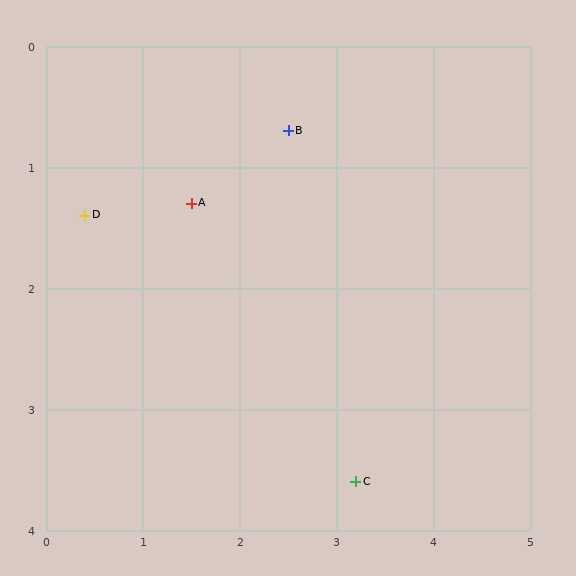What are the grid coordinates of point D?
Point D is at approximately (0.4, 1.4).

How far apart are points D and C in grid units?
Points D and C are about 3.6 grid units apart.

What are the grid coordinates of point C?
Point C is at approximately (3.2, 3.6).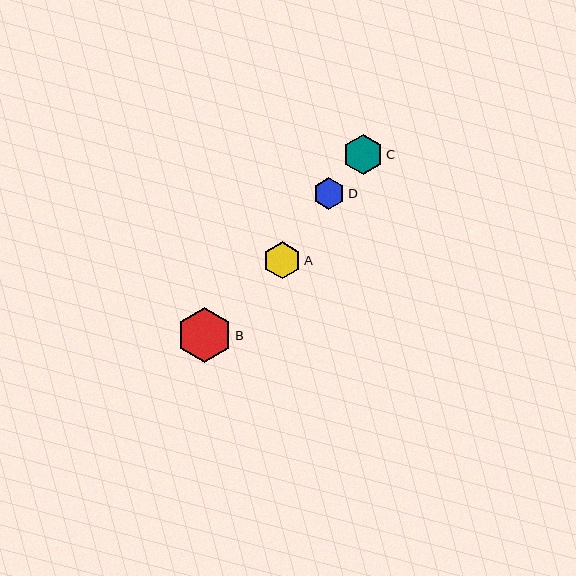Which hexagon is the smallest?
Hexagon D is the smallest with a size of approximately 31 pixels.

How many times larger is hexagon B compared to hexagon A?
Hexagon B is approximately 1.5 times the size of hexagon A.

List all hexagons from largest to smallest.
From largest to smallest: B, C, A, D.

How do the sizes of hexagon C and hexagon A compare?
Hexagon C and hexagon A are approximately the same size.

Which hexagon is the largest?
Hexagon B is the largest with a size of approximately 55 pixels.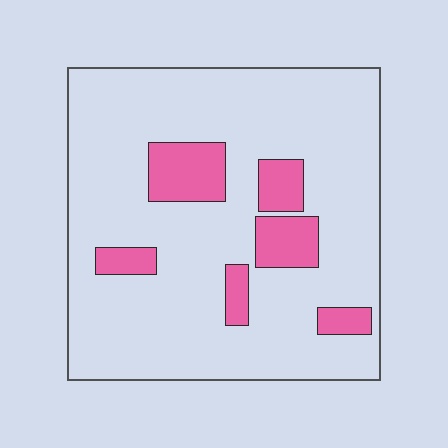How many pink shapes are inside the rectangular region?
6.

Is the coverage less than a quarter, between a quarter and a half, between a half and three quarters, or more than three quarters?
Less than a quarter.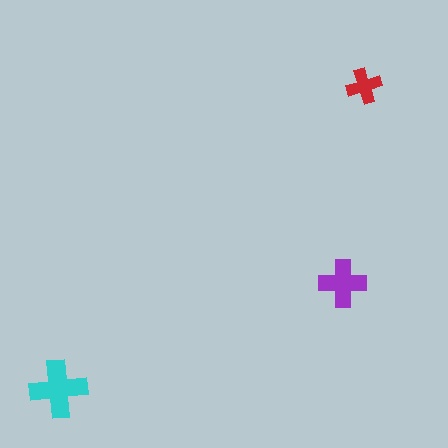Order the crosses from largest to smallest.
the cyan one, the purple one, the red one.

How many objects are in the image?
There are 3 objects in the image.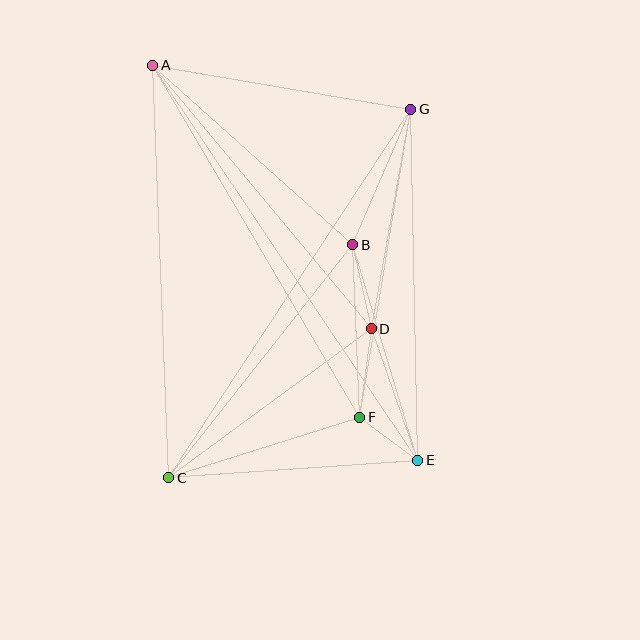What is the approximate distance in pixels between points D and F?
The distance between D and F is approximately 89 pixels.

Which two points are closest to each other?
Points E and F are closest to each other.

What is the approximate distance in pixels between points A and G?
The distance between A and G is approximately 262 pixels.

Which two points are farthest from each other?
Points A and E are farthest from each other.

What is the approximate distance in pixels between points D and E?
The distance between D and E is approximately 139 pixels.